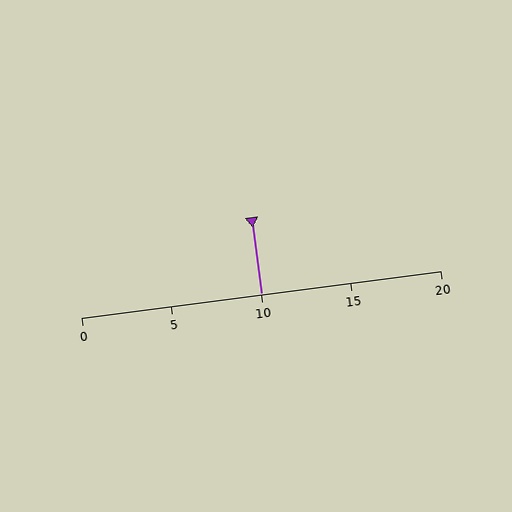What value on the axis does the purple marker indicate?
The marker indicates approximately 10.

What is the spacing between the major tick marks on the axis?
The major ticks are spaced 5 apart.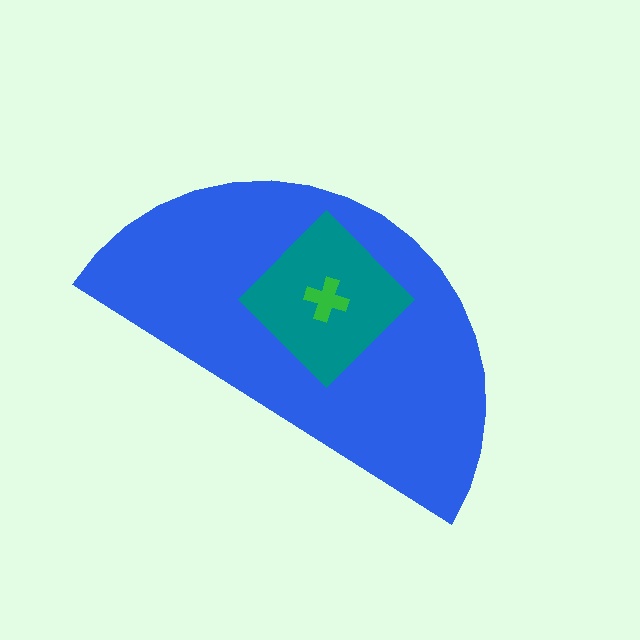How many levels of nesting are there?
3.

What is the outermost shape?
The blue semicircle.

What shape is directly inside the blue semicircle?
The teal diamond.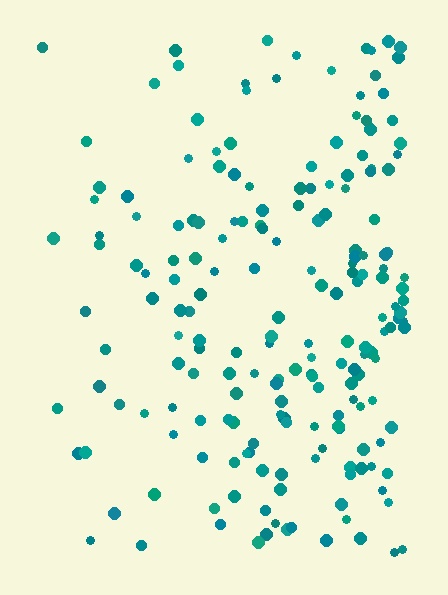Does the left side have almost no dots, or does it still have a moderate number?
Still a moderate number, just noticeably fewer than the right.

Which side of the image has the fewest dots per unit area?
The left.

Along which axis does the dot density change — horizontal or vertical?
Horizontal.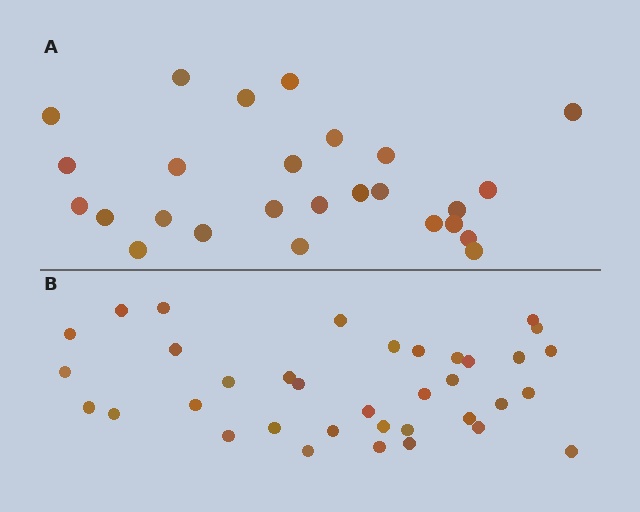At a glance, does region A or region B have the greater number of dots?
Region B (the bottom region) has more dots.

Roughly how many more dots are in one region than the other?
Region B has roughly 10 or so more dots than region A.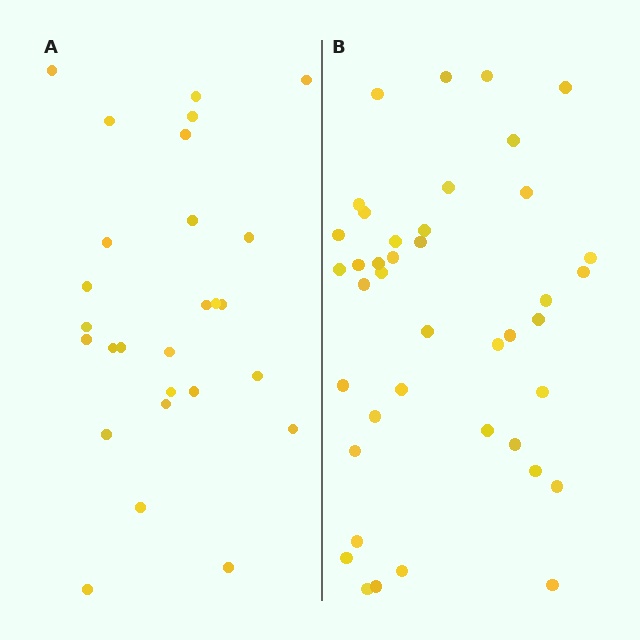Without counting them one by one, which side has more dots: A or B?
Region B (the right region) has more dots.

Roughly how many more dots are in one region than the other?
Region B has approximately 15 more dots than region A.